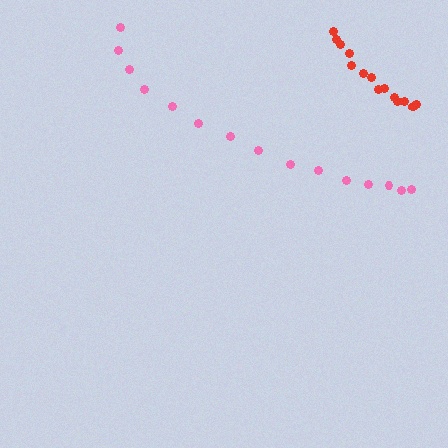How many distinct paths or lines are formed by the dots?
There are 2 distinct paths.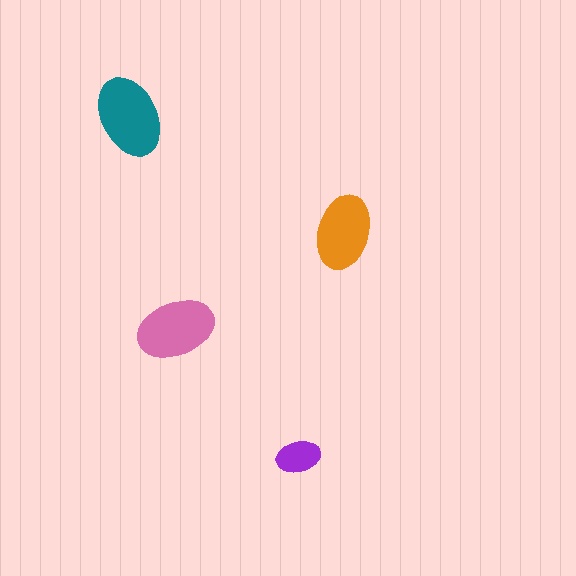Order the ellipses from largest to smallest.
the teal one, the pink one, the orange one, the purple one.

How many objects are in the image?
There are 4 objects in the image.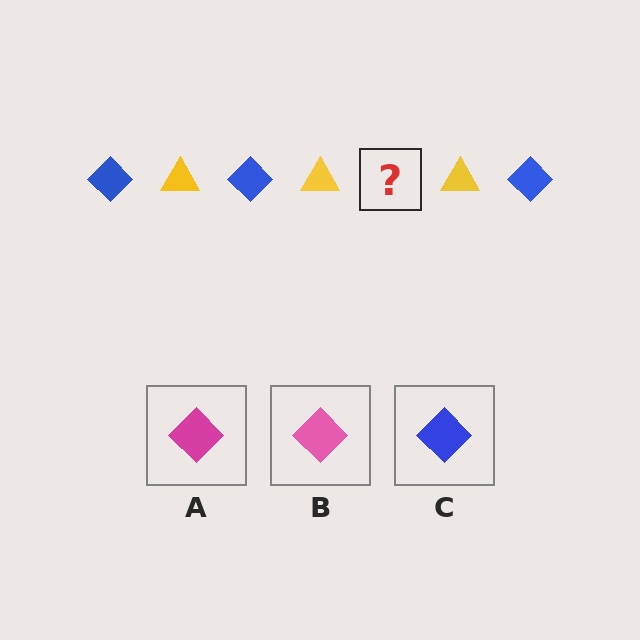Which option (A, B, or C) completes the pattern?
C.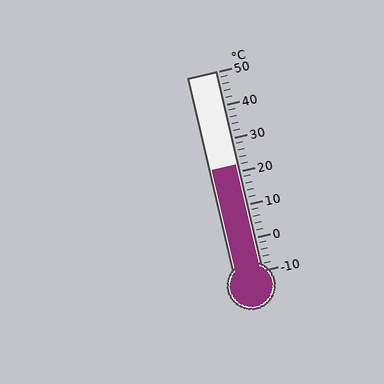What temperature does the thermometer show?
The thermometer shows approximately 22°C.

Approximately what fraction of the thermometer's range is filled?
The thermometer is filled to approximately 55% of its range.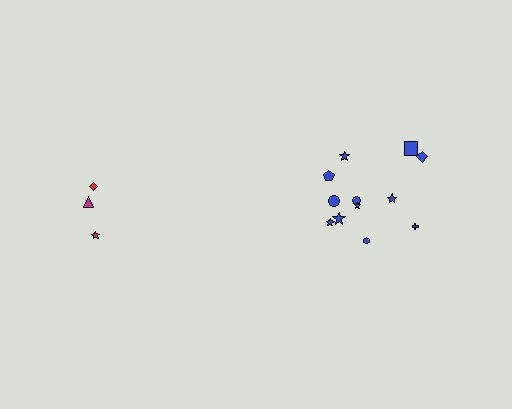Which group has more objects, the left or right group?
The right group.